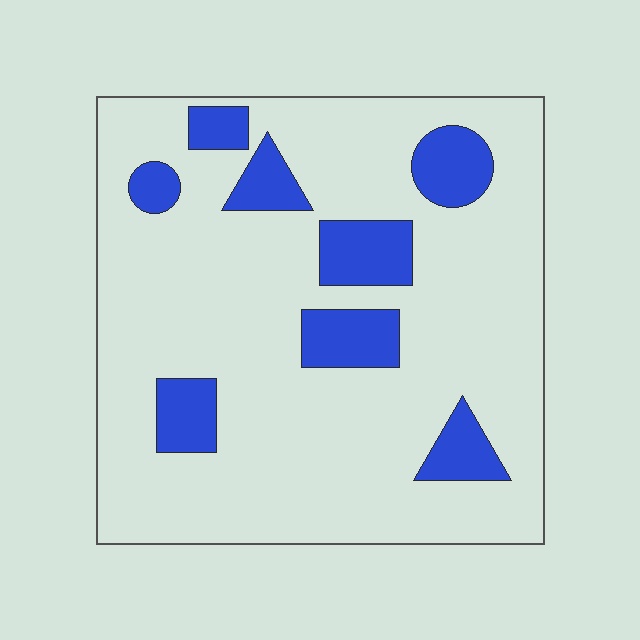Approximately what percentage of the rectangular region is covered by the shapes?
Approximately 15%.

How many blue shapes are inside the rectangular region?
8.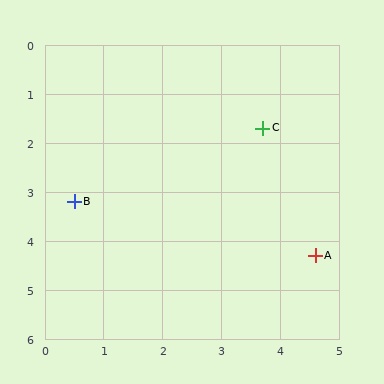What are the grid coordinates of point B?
Point B is at approximately (0.5, 3.2).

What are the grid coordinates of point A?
Point A is at approximately (4.6, 4.3).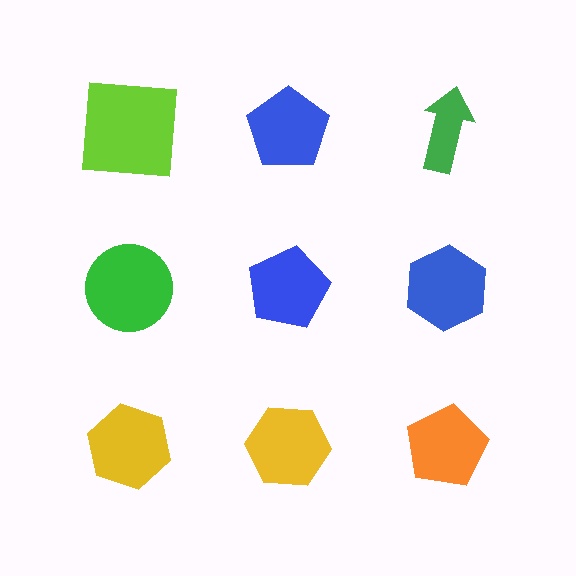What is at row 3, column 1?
A yellow hexagon.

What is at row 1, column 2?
A blue pentagon.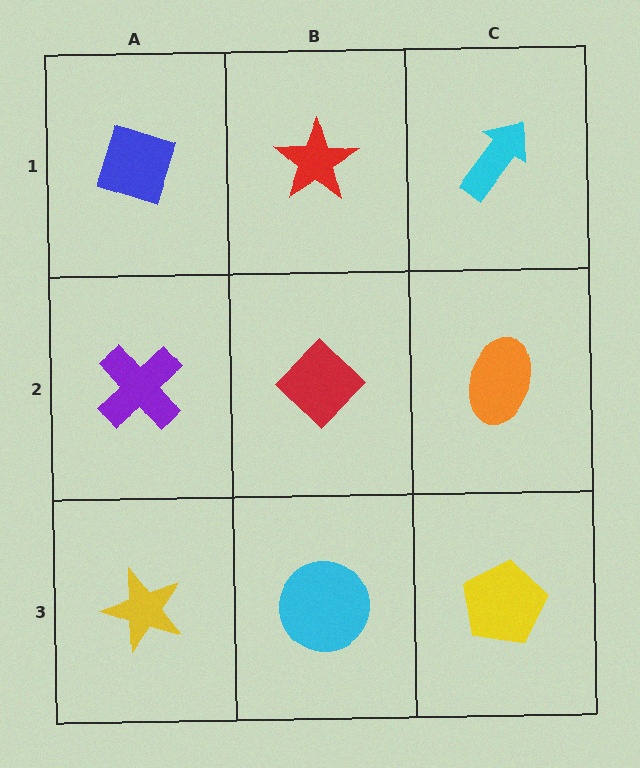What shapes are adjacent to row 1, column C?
An orange ellipse (row 2, column C), a red star (row 1, column B).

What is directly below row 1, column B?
A red diamond.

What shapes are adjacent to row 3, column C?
An orange ellipse (row 2, column C), a cyan circle (row 3, column B).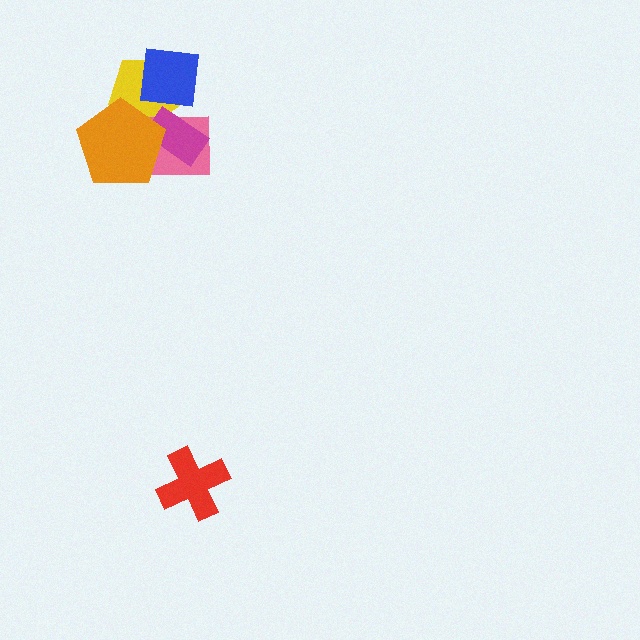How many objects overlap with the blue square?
2 objects overlap with the blue square.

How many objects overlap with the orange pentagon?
3 objects overlap with the orange pentagon.